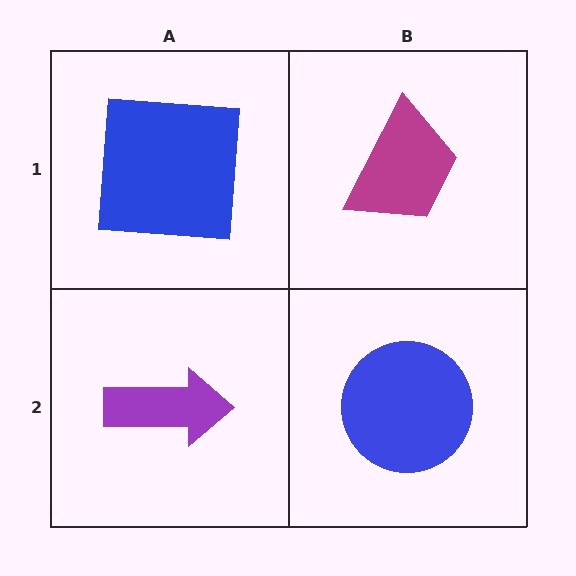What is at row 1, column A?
A blue square.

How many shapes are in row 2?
2 shapes.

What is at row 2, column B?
A blue circle.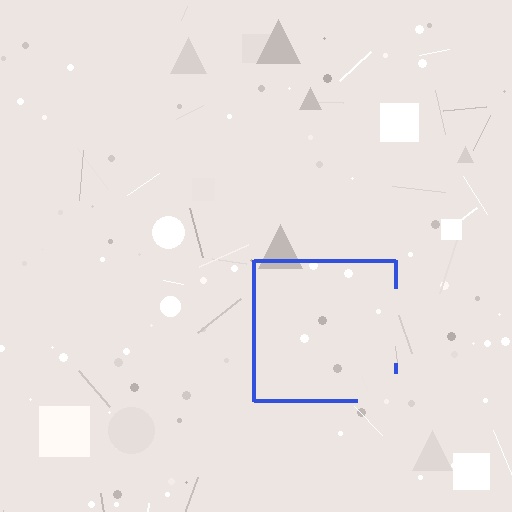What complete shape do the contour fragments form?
The contour fragments form a square.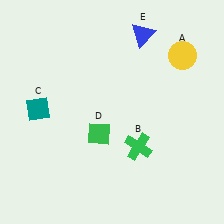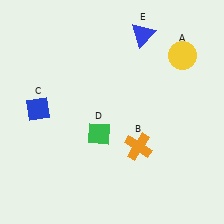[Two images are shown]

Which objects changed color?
B changed from green to orange. C changed from teal to blue.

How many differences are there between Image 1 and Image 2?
There are 2 differences between the two images.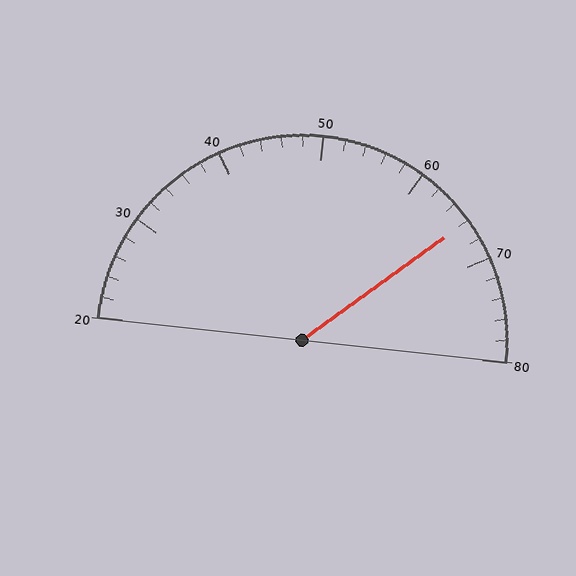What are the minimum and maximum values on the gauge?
The gauge ranges from 20 to 80.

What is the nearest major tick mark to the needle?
The nearest major tick mark is 70.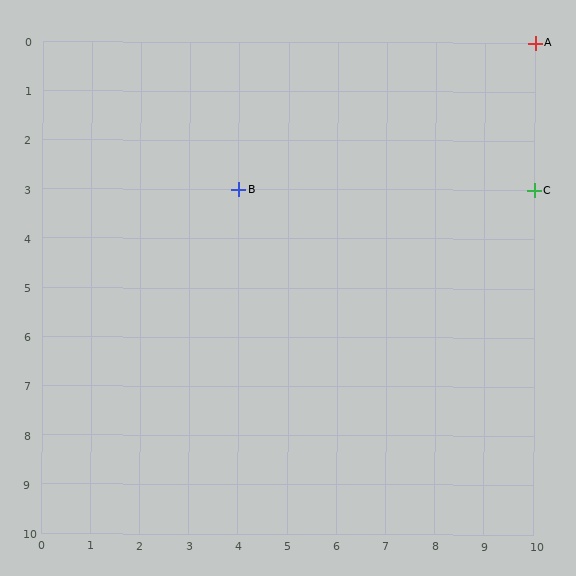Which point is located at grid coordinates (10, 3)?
Point C is at (10, 3).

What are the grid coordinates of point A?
Point A is at grid coordinates (10, 0).